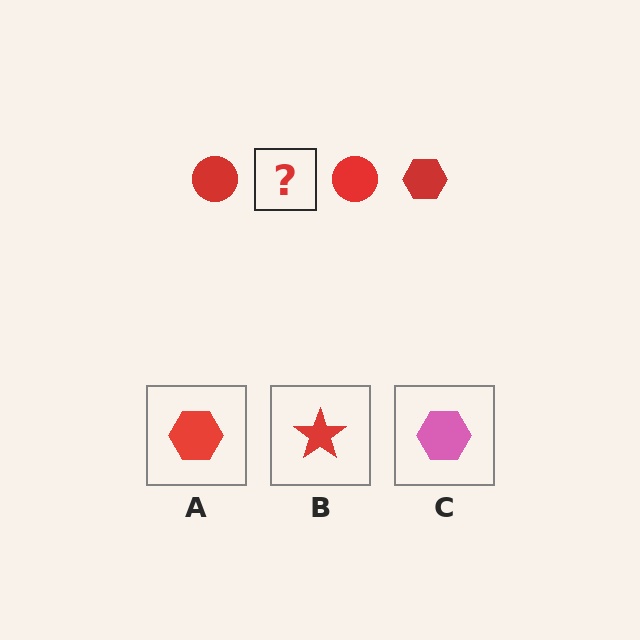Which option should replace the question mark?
Option A.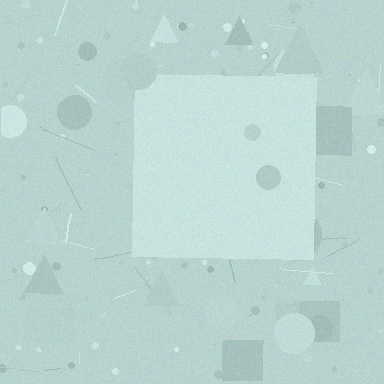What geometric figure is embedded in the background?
A square is embedded in the background.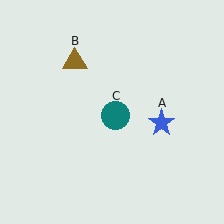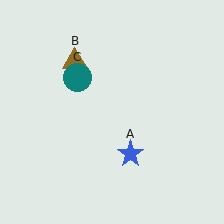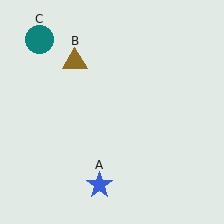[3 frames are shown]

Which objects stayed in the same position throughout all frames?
Brown triangle (object B) remained stationary.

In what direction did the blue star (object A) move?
The blue star (object A) moved down and to the left.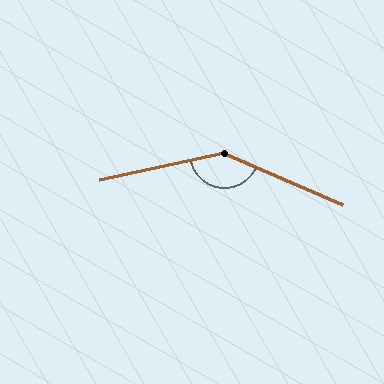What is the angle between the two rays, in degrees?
Approximately 144 degrees.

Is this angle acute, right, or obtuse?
It is obtuse.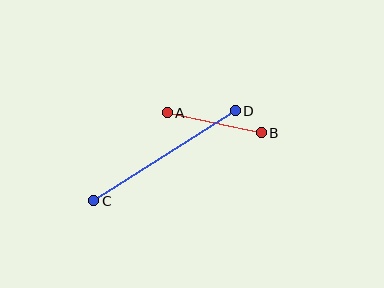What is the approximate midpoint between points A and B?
The midpoint is at approximately (214, 123) pixels.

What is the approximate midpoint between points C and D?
The midpoint is at approximately (165, 156) pixels.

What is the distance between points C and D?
The distance is approximately 168 pixels.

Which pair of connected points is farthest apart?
Points C and D are farthest apart.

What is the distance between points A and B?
The distance is approximately 96 pixels.